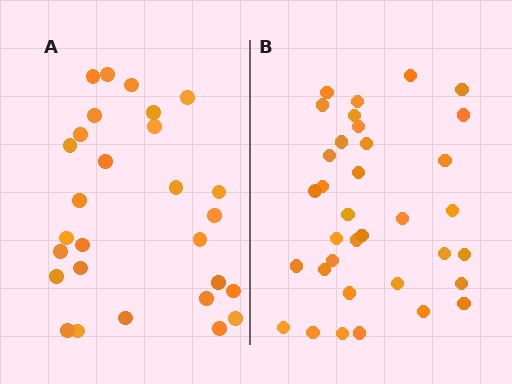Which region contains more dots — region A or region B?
Region B (the right region) has more dots.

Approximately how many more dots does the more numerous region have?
Region B has roughly 8 or so more dots than region A.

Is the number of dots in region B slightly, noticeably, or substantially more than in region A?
Region B has noticeably more, but not dramatically so. The ratio is roughly 1.2 to 1.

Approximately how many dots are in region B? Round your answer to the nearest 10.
About 40 dots. (The exact count is 35, which rounds to 40.)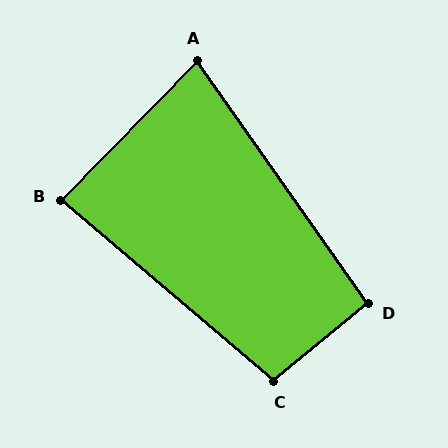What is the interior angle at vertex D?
Approximately 94 degrees (approximately right).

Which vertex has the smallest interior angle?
A, at approximately 80 degrees.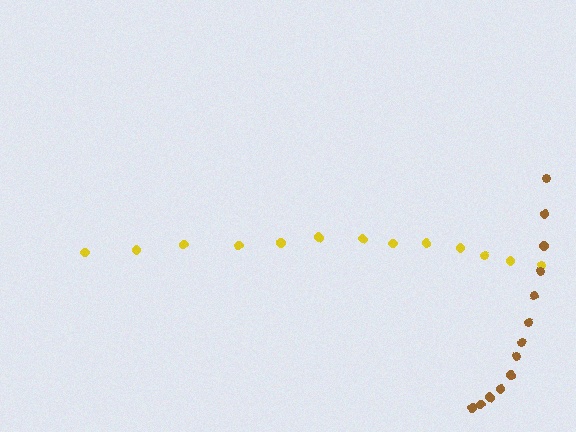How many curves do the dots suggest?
There are 2 distinct paths.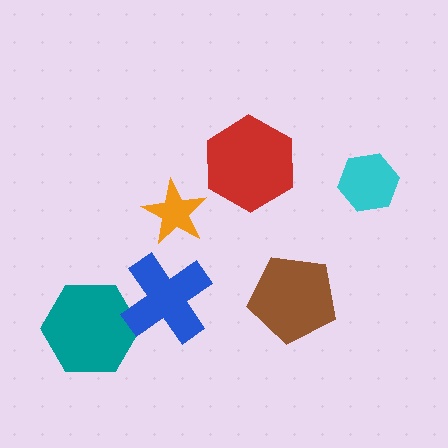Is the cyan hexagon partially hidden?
No, no other shape covers it.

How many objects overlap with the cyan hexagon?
0 objects overlap with the cyan hexagon.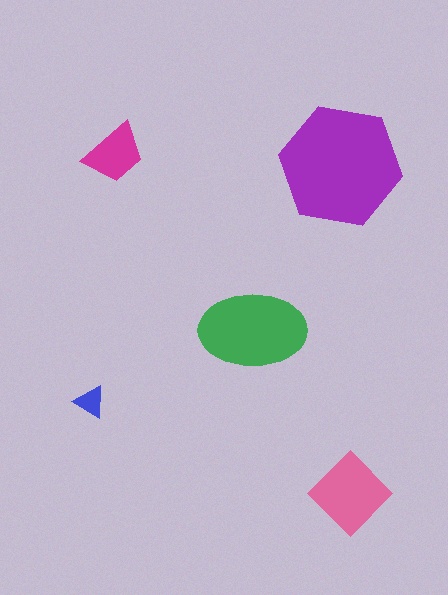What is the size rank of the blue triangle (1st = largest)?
5th.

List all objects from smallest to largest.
The blue triangle, the magenta trapezoid, the pink diamond, the green ellipse, the purple hexagon.